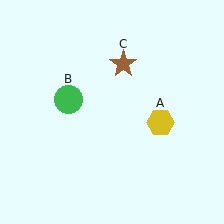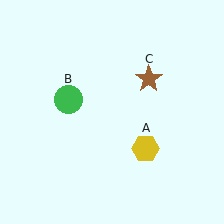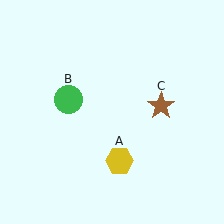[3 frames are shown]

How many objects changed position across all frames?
2 objects changed position: yellow hexagon (object A), brown star (object C).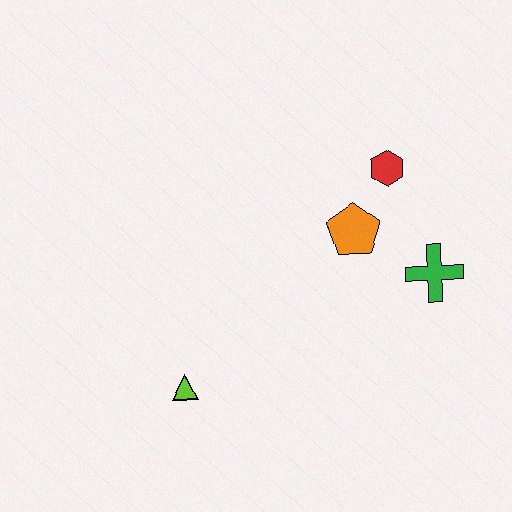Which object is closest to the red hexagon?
The orange pentagon is closest to the red hexagon.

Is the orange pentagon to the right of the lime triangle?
Yes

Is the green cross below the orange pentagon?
Yes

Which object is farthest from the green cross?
The lime triangle is farthest from the green cross.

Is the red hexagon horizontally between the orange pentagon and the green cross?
Yes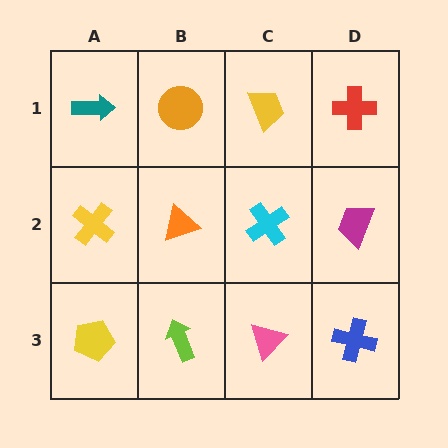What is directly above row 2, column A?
A teal arrow.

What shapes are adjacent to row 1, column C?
A cyan cross (row 2, column C), an orange circle (row 1, column B), a red cross (row 1, column D).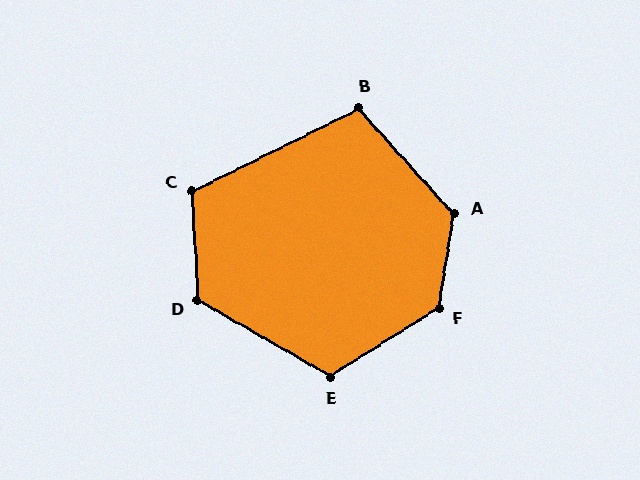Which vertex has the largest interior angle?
F, at approximately 131 degrees.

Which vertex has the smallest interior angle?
B, at approximately 106 degrees.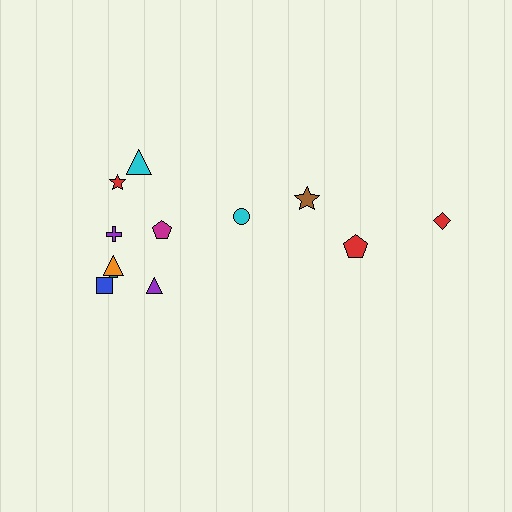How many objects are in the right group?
There are 4 objects.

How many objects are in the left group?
There are 8 objects.